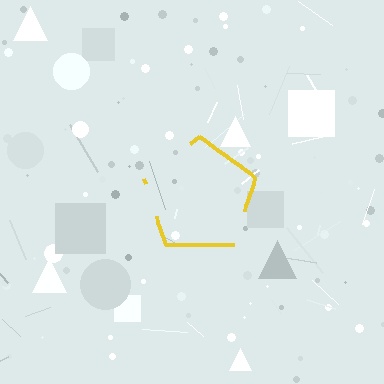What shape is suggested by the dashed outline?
The dashed outline suggests a pentagon.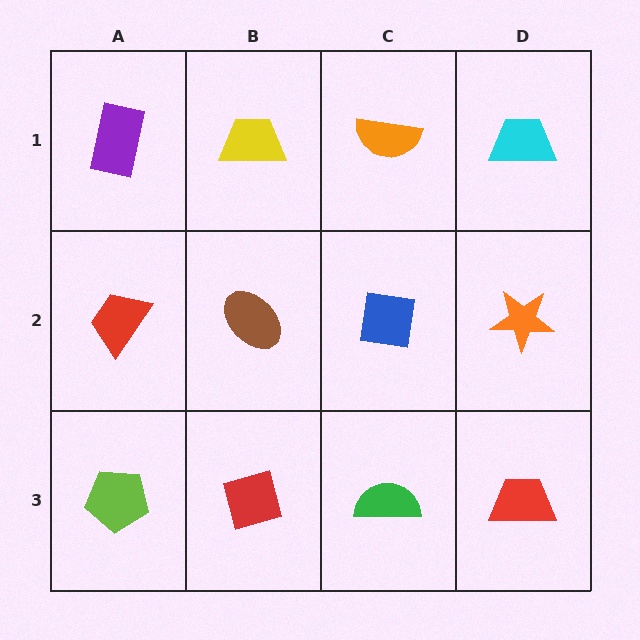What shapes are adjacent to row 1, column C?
A blue square (row 2, column C), a yellow trapezoid (row 1, column B), a cyan trapezoid (row 1, column D).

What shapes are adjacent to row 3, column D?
An orange star (row 2, column D), a green semicircle (row 3, column C).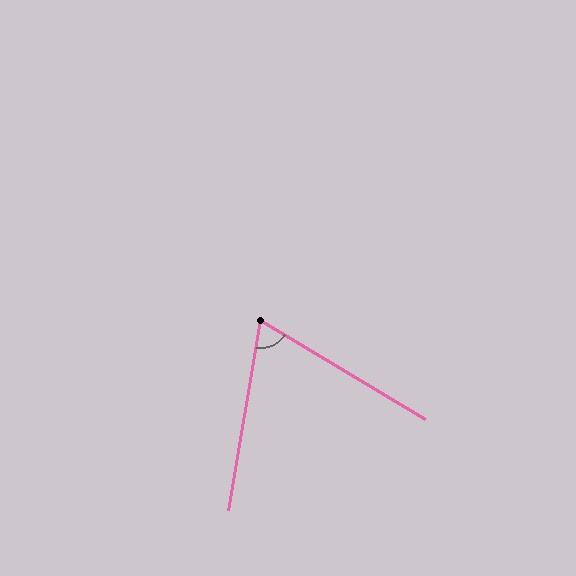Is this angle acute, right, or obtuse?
It is acute.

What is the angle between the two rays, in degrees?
Approximately 69 degrees.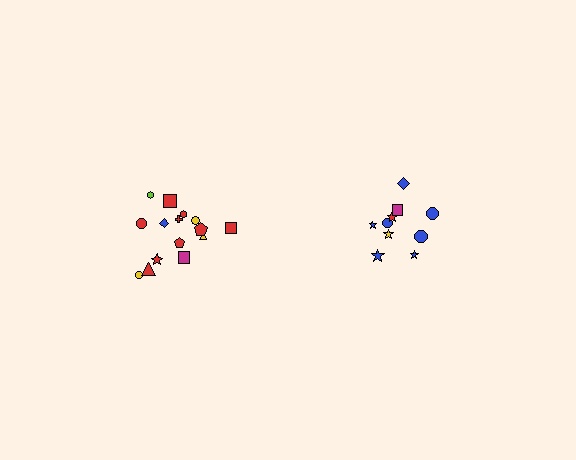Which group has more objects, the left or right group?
The left group.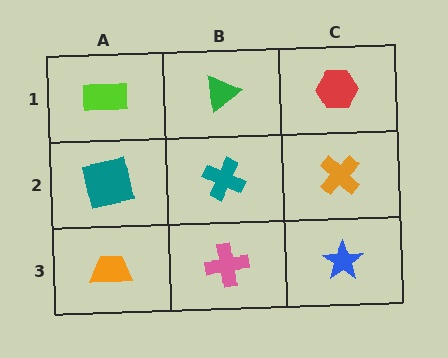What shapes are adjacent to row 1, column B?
A teal cross (row 2, column B), a lime rectangle (row 1, column A), a red hexagon (row 1, column C).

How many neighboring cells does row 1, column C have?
2.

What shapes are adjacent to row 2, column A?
A lime rectangle (row 1, column A), an orange trapezoid (row 3, column A), a teal cross (row 2, column B).